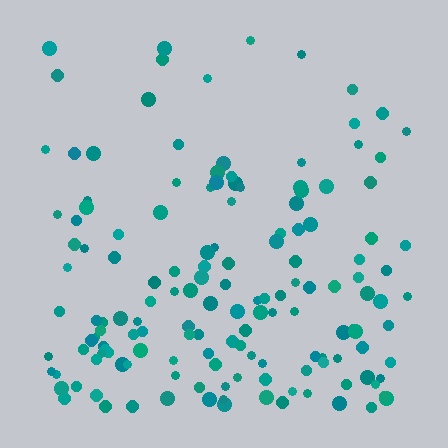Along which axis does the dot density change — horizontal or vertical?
Vertical.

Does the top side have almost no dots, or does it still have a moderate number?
Still a moderate number, just noticeably fewer than the bottom.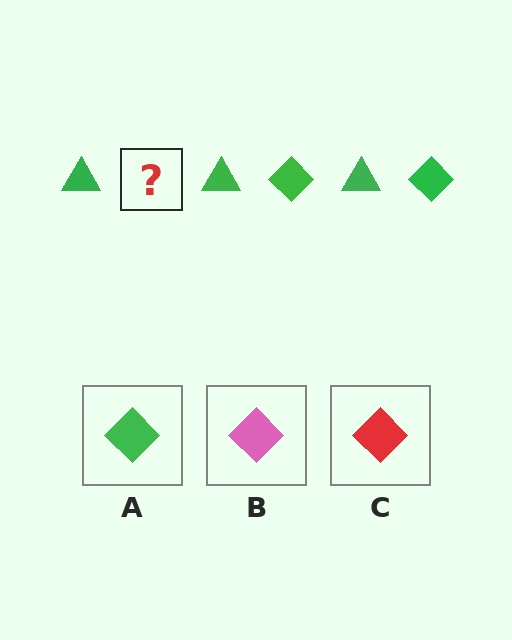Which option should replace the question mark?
Option A.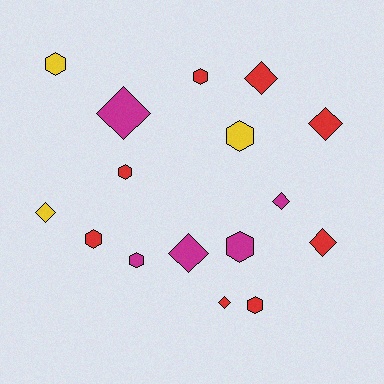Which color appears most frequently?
Red, with 8 objects.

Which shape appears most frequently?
Hexagon, with 8 objects.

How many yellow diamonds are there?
There is 1 yellow diamond.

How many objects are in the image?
There are 16 objects.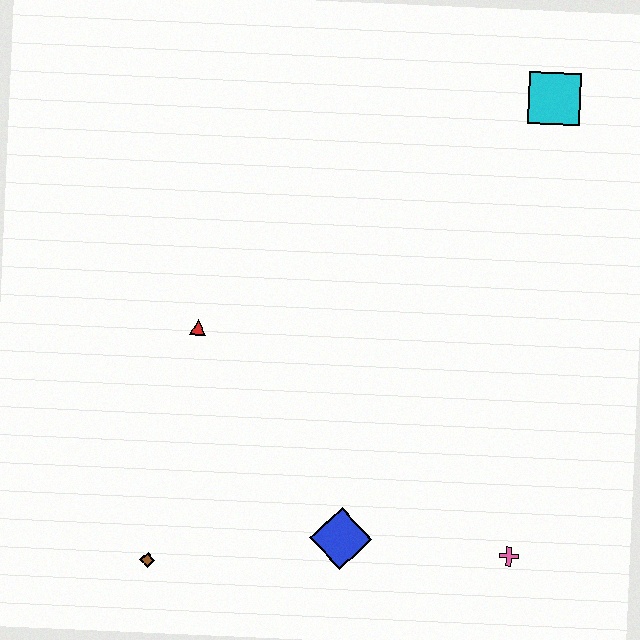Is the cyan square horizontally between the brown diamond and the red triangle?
No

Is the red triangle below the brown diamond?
No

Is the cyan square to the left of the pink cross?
No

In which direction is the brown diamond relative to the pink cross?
The brown diamond is to the left of the pink cross.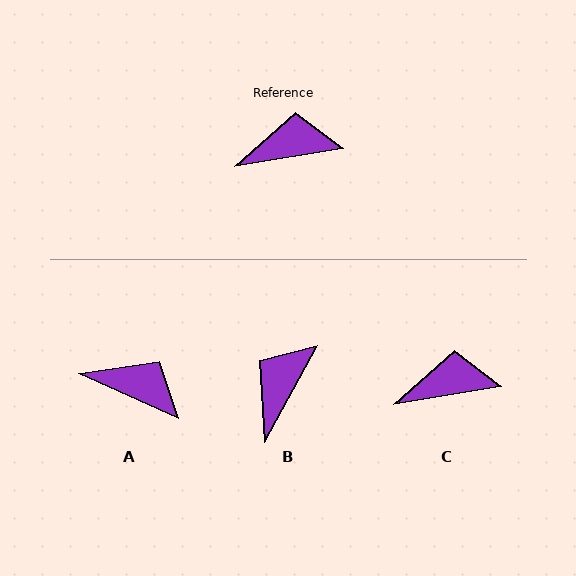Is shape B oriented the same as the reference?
No, it is off by about 53 degrees.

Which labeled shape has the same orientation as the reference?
C.